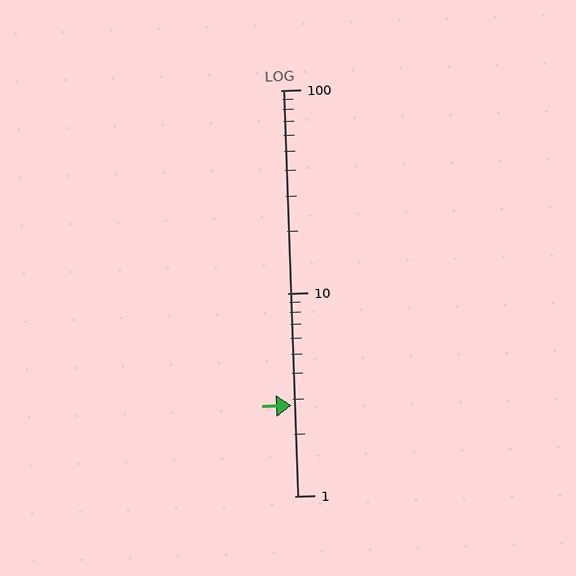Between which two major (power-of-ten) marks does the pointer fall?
The pointer is between 1 and 10.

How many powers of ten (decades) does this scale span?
The scale spans 2 decades, from 1 to 100.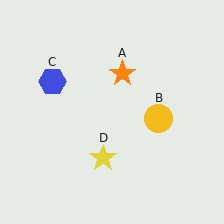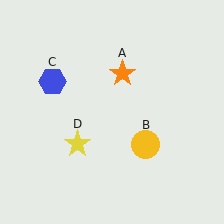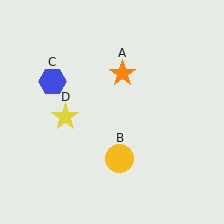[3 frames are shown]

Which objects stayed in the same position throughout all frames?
Orange star (object A) and blue hexagon (object C) remained stationary.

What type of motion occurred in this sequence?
The yellow circle (object B), yellow star (object D) rotated clockwise around the center of the scene.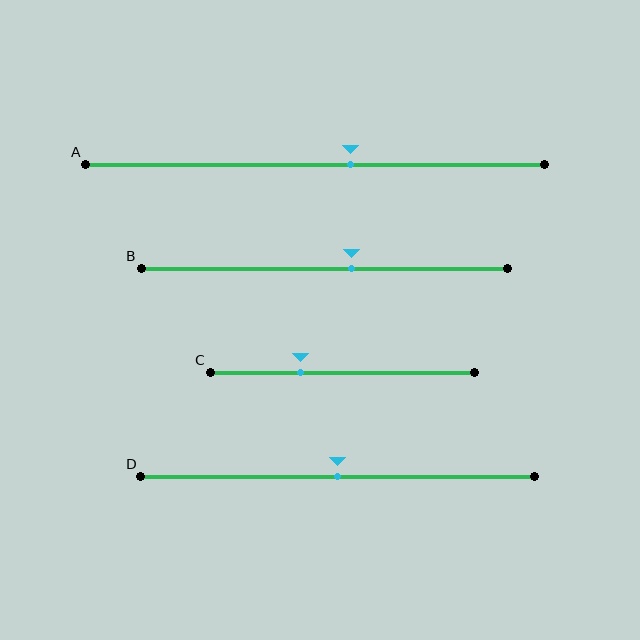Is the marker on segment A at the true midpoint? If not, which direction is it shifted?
No, the marker on segment A is shifted to the right by about 8% of the segment length.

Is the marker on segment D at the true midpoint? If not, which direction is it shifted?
Yes, the marker on segment D is at the true midpoint.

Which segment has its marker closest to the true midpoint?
Segment D has its marker closest to the true midpoint.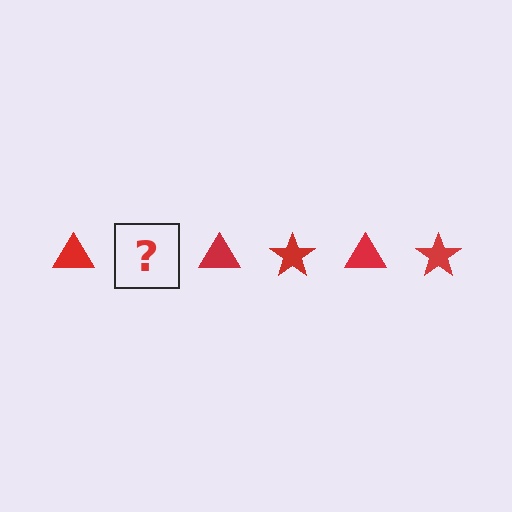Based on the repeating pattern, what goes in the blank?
The blank should be a red star.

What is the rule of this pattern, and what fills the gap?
The rule is that the pattern cycles through triangle, star shapes in red. The gap should be filled with a red star.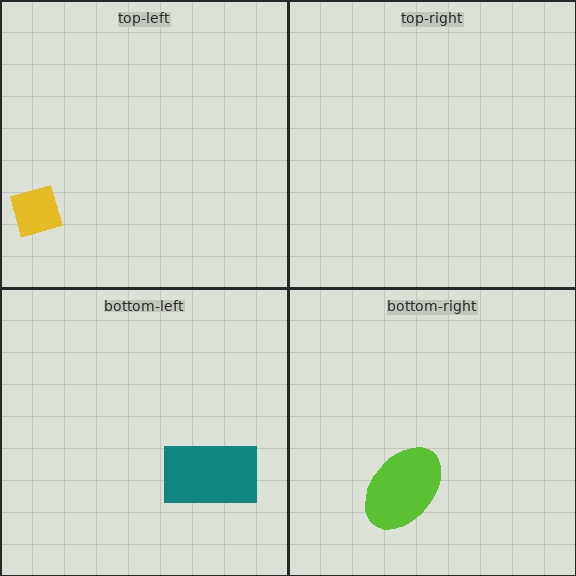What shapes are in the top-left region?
The yellow diamond.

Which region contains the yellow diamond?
The top-left region.